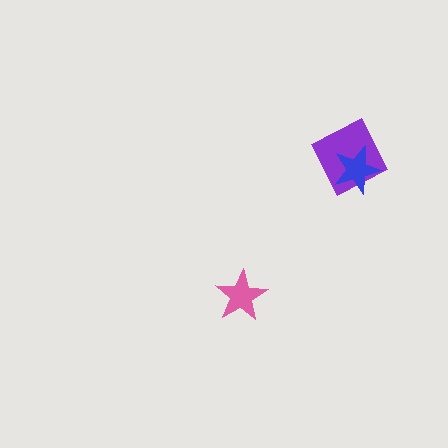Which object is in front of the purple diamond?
The blue star is in front of the purple diamond.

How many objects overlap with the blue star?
1 object overlaps with the blue star.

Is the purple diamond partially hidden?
Yes, it is partially covered by another shape.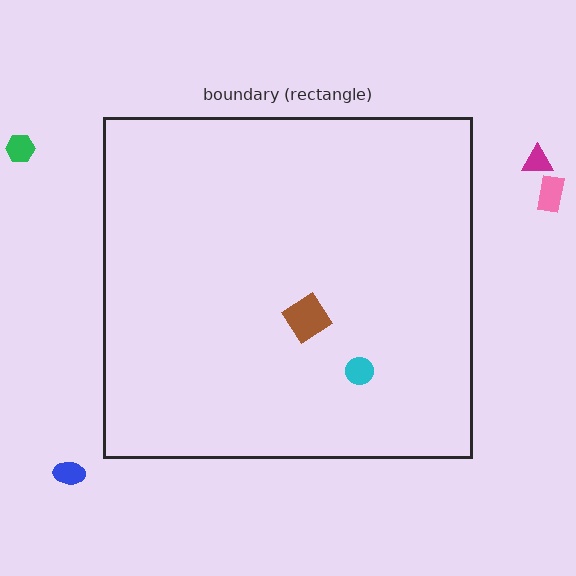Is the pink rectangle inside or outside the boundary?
Outside.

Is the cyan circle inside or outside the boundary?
Inside.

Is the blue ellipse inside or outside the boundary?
Outside.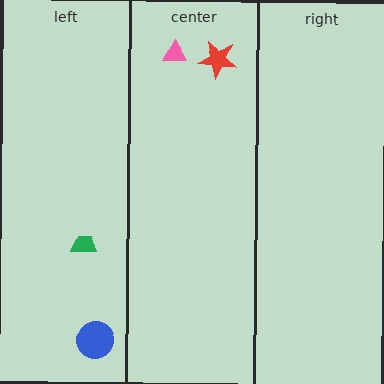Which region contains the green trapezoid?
The left region.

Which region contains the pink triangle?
The center region.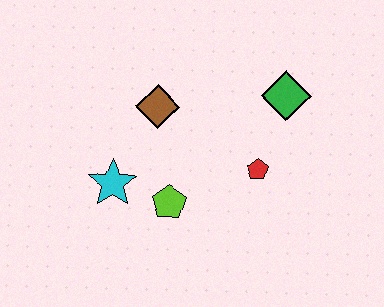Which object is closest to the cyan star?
The lime pentagon is closest to the cyan star.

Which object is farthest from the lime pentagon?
The green diamond is farthest from the lime pentagon.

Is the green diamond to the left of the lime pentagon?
No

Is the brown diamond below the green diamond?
Yes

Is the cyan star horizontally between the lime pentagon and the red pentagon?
No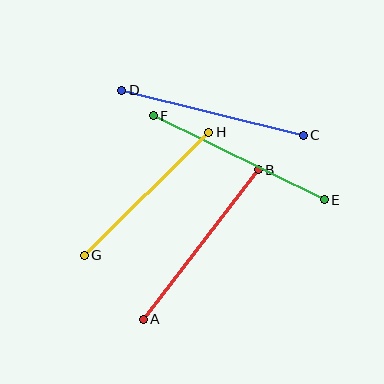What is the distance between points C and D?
The distance is approximately 187 pixels.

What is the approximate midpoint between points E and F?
The midpoint is at approximately (239, 158) pixels.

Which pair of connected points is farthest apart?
Points E and F are farthest apart.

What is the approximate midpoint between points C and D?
The midpoint is at approximately (212, 113) pixels.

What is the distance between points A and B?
The distance is approximately 189 pixels.